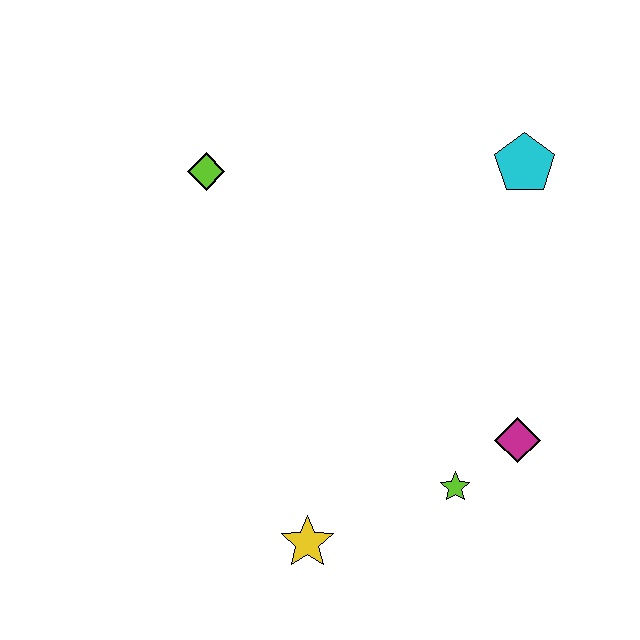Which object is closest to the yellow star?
The lime star is closest to the yellow star.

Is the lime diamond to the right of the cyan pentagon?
No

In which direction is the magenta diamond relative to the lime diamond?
The magenta diamond is to the right of the lime diamond.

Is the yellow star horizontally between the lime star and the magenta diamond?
No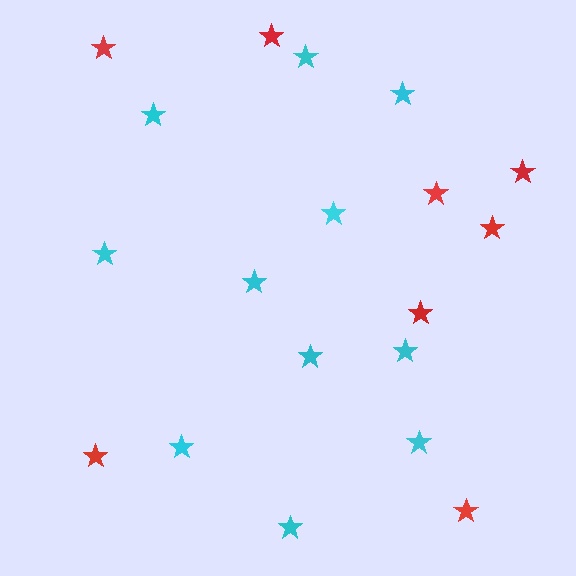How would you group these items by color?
There are 2 groups: one group of cyan stars (11) and one group of red stars (8).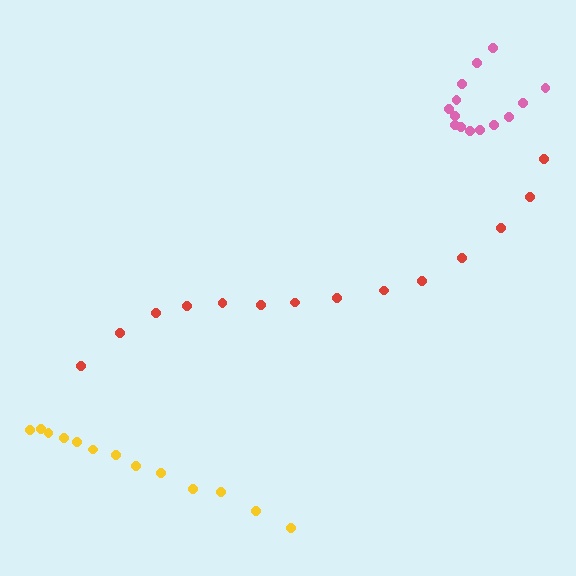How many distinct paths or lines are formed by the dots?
There are 3 distinct paths.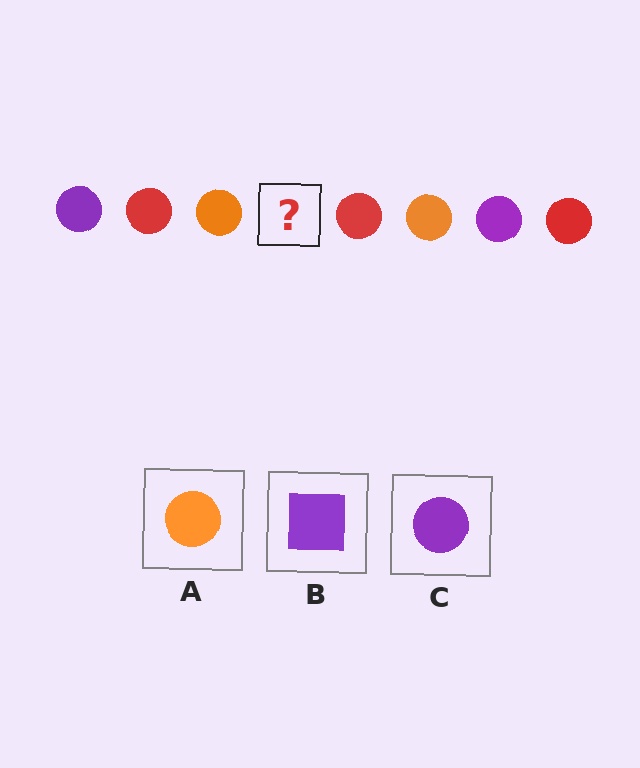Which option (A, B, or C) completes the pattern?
C.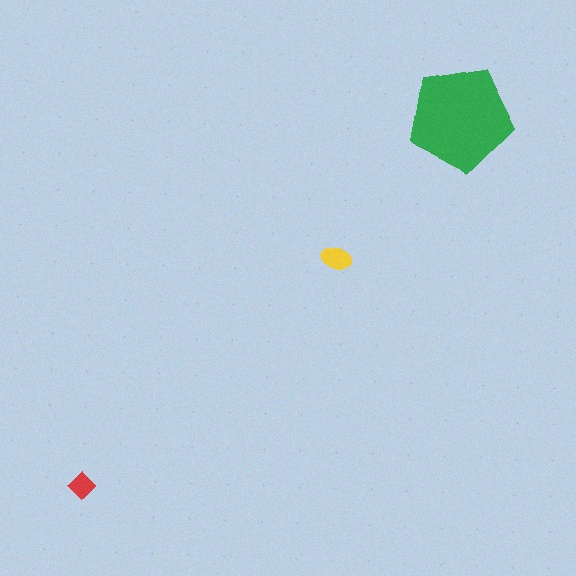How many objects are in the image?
There are 3 objects in the image.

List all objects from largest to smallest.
The green pentagon, the yellow ellipse, the red diamond.